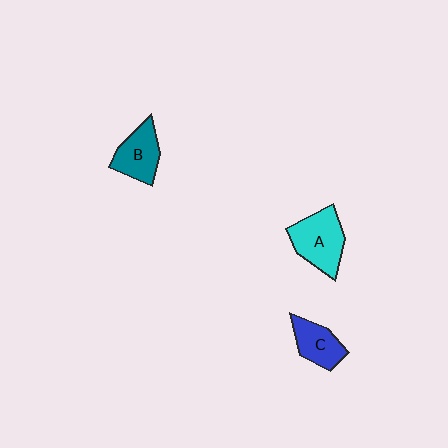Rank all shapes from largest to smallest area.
From largest to smallest: A (cyan), B (teal), C (blue).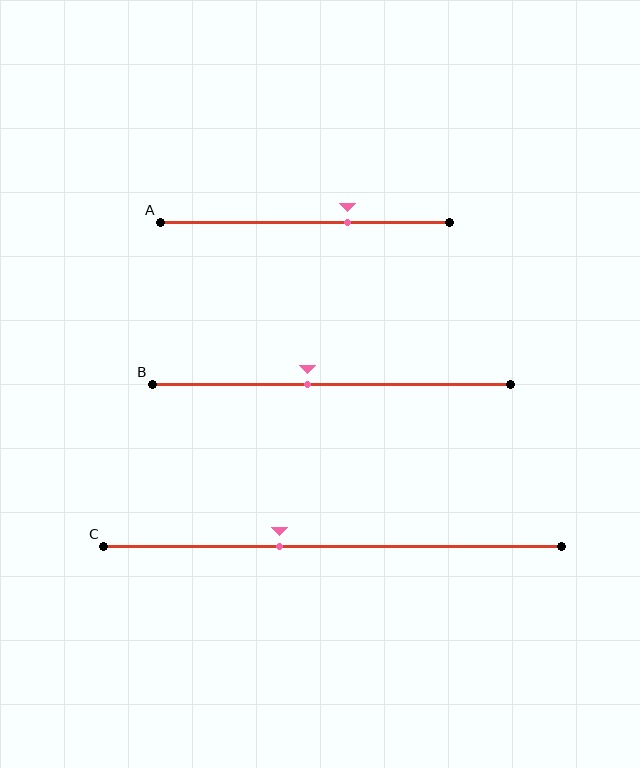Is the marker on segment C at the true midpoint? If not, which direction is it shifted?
No, the marker on segment C is shifted to the left by about 12% of the segment length.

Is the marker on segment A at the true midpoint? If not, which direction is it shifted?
No, the marker on segment A is shifted to the right by about 15% of the segment length.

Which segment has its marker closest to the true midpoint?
Segment B has its marker closest to the true midpoint.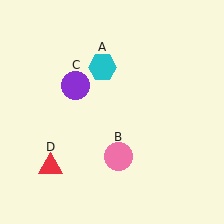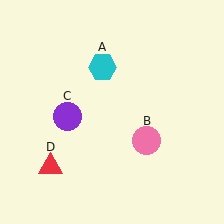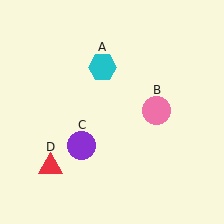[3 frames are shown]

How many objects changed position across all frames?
2 objects changed position: pink circle (object B), purple circle (object C).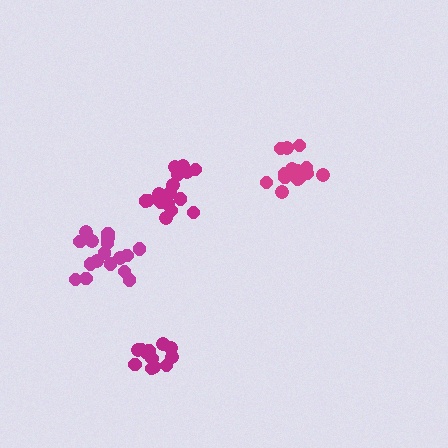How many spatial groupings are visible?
There are 4 spatial groupings.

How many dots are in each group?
Group 1: 12 dots, Group 2: 17 dots, Group 3: 16 dots, Group 4: 16 dots (61 total).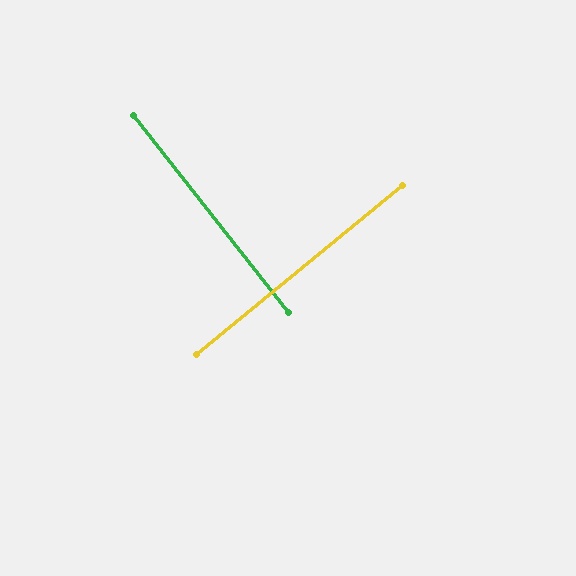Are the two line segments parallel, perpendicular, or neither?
Perpendicular — they meet at approximately 89°.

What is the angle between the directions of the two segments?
Approximately 89 degrees.